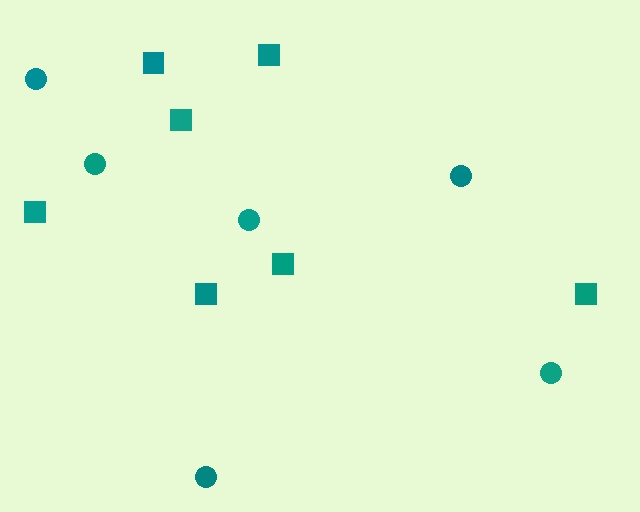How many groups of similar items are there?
There are 2 groups: one group of circles (6) and one group of squares (7).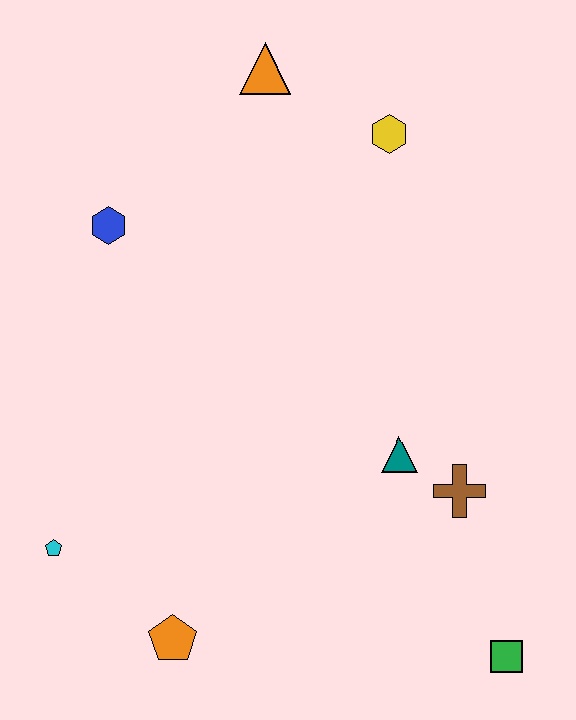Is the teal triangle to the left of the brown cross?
Yes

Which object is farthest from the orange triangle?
The green square is farthest from the orange triangle.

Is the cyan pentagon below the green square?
No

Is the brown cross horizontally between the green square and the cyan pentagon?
Yes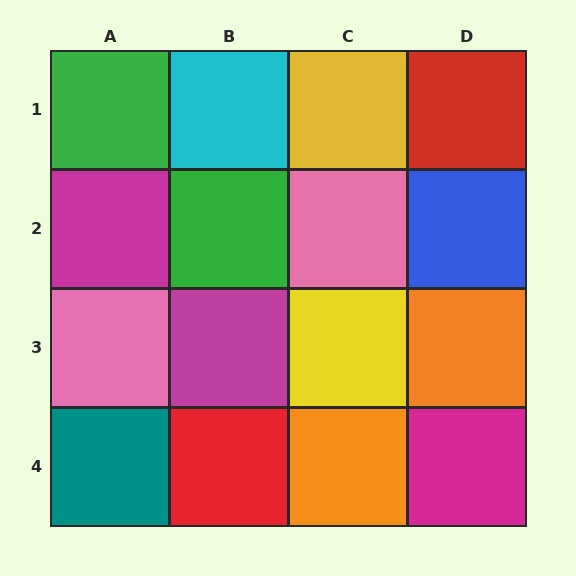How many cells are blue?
1 cell is blue.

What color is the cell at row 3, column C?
Yellow.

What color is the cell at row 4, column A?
Teal.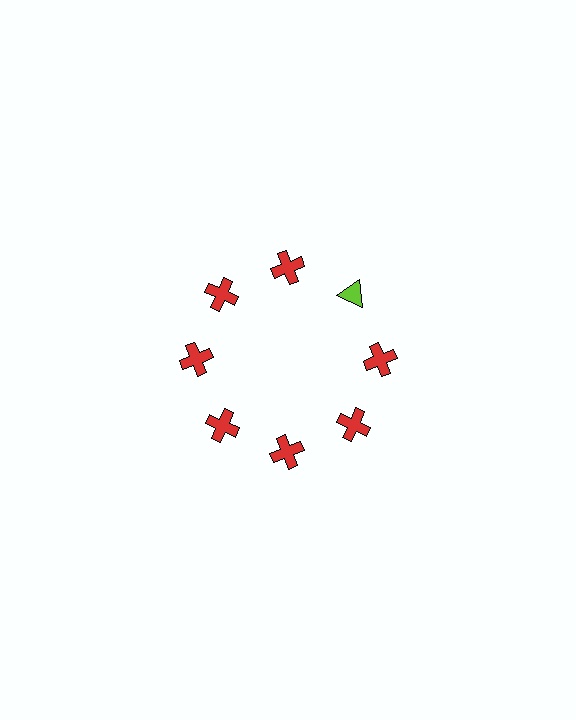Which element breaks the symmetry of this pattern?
The lime triangle at roughly the 2 o'clock position breaks the symmetry. All other shapes are red crosses.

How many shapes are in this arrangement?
There are 8 shapes arranged in a ring pattern.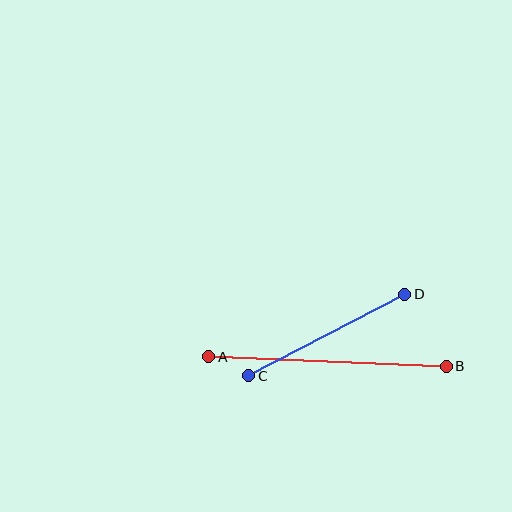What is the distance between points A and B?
The distance is approximately 238 pixels.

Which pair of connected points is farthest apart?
Points A and B are farthest apart.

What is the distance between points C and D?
The distance is approximately 176 pixels.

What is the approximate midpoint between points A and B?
The midpoint is at approximately (327, 361) pixels.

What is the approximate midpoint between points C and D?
The midpoint is at approximately (327, 335) pixels.